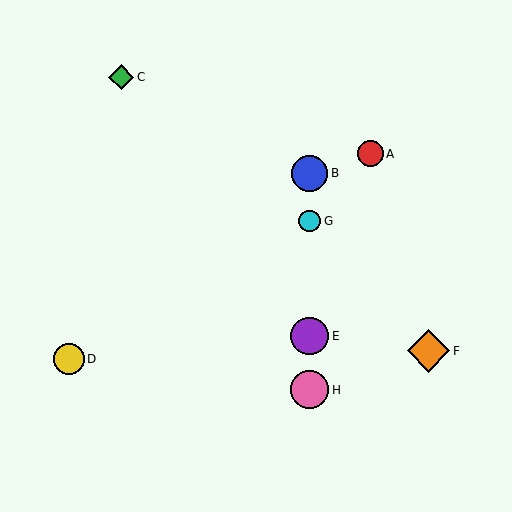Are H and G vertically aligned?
Yes, both are at x≈310.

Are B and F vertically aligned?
No, B is at x≈310 and F is at x≈429.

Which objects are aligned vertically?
Objects B, E, G, H are aligned vertically.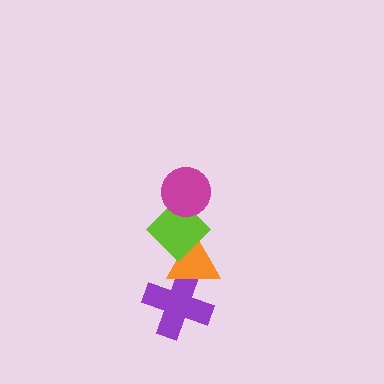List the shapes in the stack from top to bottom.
From top to bottom: the magenta circle, the lime diamond, the orange triangle, the purple cross.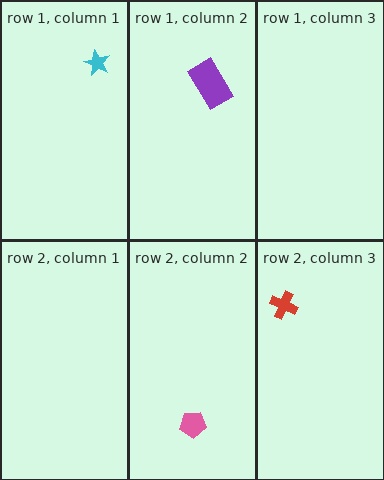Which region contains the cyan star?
The row 1, column 1 region.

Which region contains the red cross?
The row 2, column 3 region.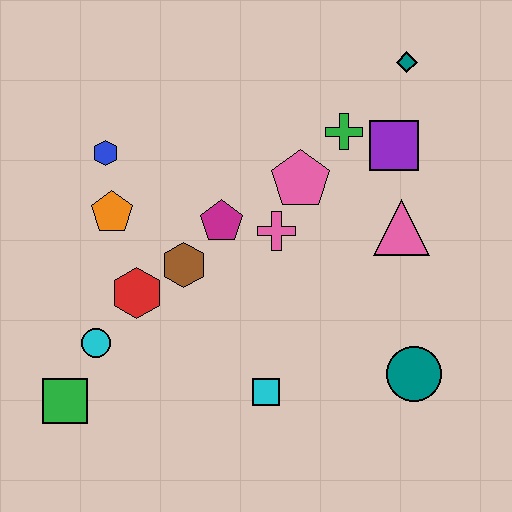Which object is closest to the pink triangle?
The purple square is closest to the pink triangle.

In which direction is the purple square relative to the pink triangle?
The purple square is above the pink triangle.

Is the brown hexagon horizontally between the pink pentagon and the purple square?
No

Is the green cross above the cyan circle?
Yes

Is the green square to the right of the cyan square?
No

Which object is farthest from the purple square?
The green square is farthest from the purple square.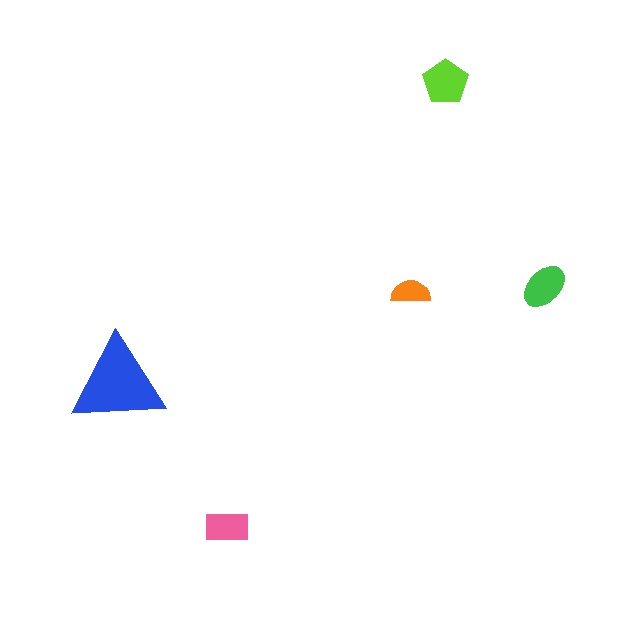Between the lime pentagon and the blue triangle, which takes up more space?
The blue triangle.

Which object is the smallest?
The orange semicircle.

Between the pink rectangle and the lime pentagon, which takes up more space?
The lime pentagon.